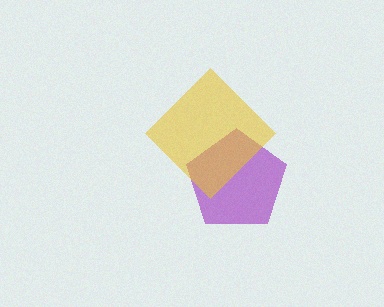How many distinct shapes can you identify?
There are 2 distinct shapes: a purple pentagon, a yellow diamond.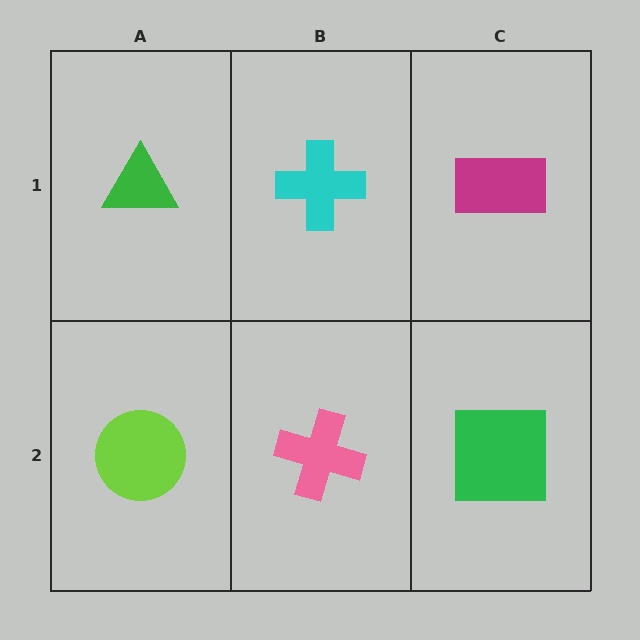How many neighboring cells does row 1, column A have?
2.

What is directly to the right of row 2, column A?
A pink cross.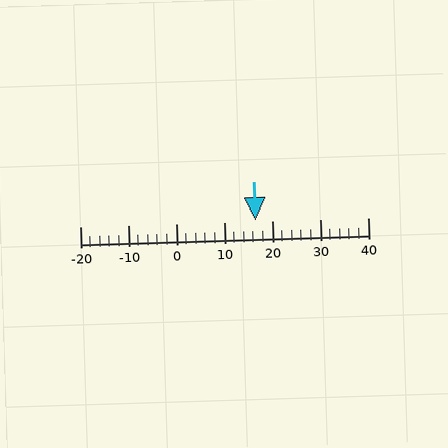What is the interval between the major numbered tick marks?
The major tick marks are spaced 10 units apart.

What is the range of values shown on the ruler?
The ruler shows values from -20 to 40.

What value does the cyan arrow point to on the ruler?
The cyan arrow points to approximately 16.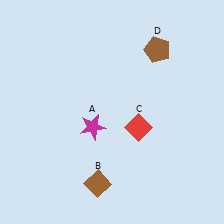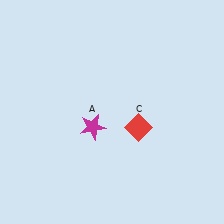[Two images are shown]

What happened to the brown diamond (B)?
The brown diamond (B) was removed in Image 2. It was in the bottom-left area of Image 1.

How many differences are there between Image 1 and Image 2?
There are 2 differences between the two images.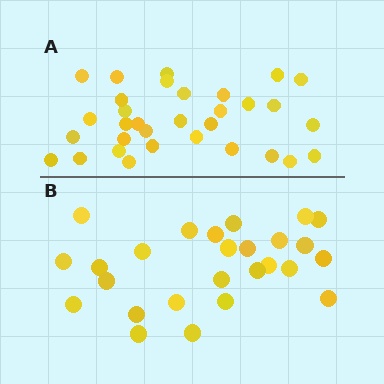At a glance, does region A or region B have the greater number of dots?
Region A (the top region) has more dots.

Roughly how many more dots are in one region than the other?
Region A has about 6 more dots than region B.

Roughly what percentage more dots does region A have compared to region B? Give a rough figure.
About 25% more.